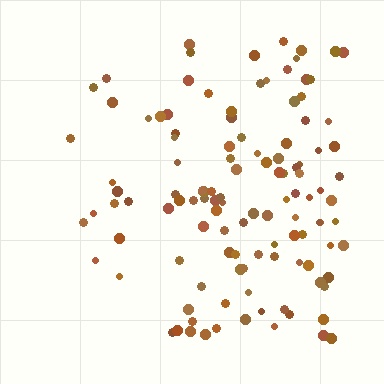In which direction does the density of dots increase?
From left to right, with the right side densest.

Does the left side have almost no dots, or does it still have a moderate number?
Still a moderate number, just noticeably fewer than the right.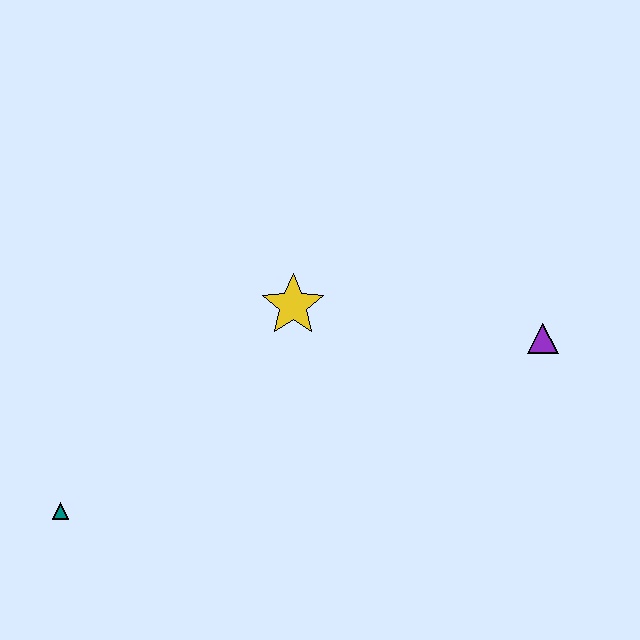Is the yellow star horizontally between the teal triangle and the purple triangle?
Yes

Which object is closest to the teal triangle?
The yellow star is closest to the teal triangle.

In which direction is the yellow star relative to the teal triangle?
The yellow star is to the right of the teal triangle.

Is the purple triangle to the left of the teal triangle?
No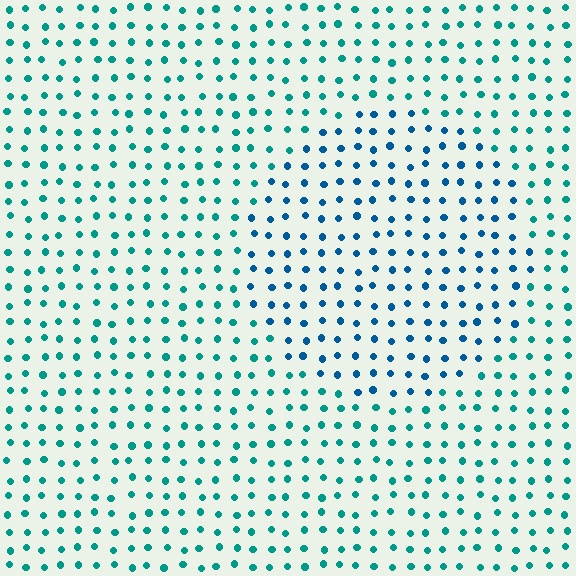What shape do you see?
I see a circle.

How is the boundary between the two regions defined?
The boundary is defined purely by a slight shift in hue (about 32 degrees). Spacing, size, and orientation are identical on both sides.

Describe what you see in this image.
The image is filled with small teal elements in a uniform arrangement. A circle-shaped region is visible where the elements are tinted to a slightly different hue, forming a subtle color boundary.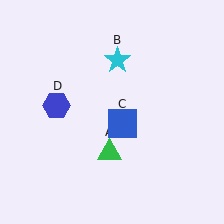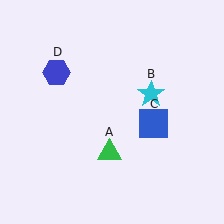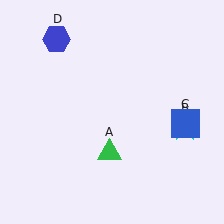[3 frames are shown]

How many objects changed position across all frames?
3 objects changed position: cyan star (object B), blue square (object C), blue hexagon (object D).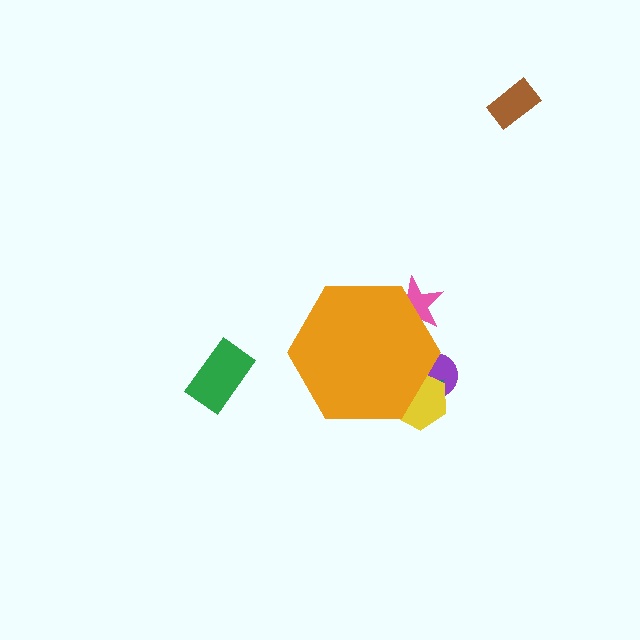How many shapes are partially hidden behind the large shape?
4 shapes are partially hidden.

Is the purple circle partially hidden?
Yes, the purple circle is partially hidden behind the orange hexagon.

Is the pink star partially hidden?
Yes, the pink star is partially hidden behind the orange hexagon.